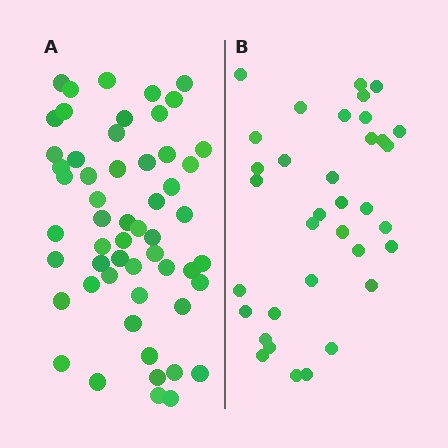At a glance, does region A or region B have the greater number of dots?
Region A (the left region) has more dots.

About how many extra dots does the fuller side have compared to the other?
Region A has approximately 20 more dots than region B.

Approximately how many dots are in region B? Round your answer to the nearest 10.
About 40 dots. (The exact count is 35, which rounds to 40.)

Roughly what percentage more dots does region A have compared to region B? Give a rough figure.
About 55% more.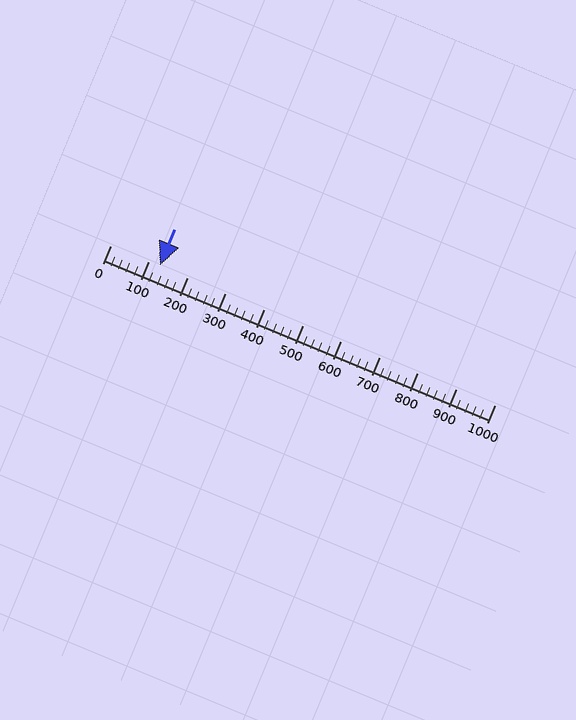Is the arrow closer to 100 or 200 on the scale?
The arrow is closer to 100.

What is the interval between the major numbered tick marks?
The major tick marks are spaced 100 units apart.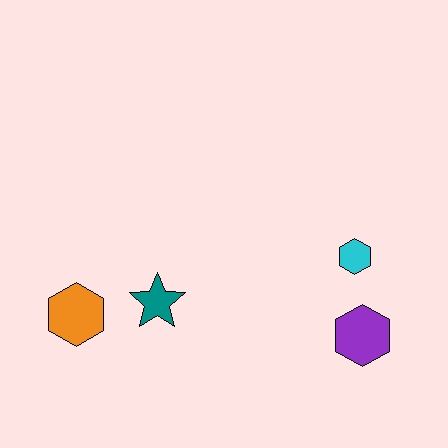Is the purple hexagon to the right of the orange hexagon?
Yes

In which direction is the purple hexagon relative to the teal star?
The purple hexagon is to the right of the teal star.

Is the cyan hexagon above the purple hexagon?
Yes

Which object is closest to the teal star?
The orange hexagon is closest to the teal star.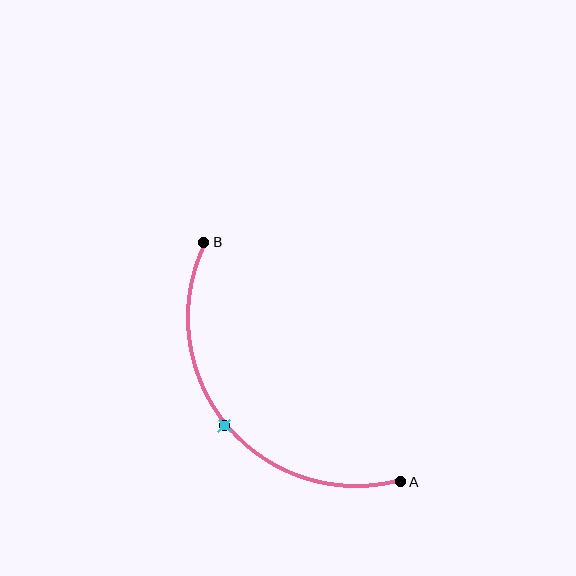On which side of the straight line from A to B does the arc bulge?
The arc bulges below and to the left of the straight line connecting A and B.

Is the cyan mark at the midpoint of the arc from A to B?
Yes. The cyan mark lies on the arc at equal arc-length from both A and B — it is the arc midpoint.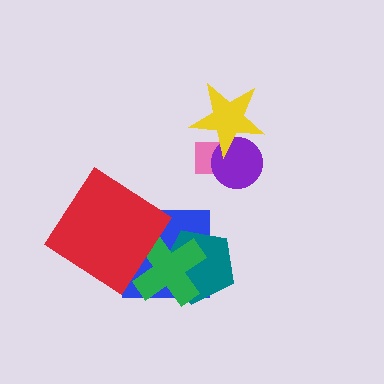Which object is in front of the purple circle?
The yellow star is in front of the purple circle.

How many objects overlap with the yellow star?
2 objects overlap with the yellow star.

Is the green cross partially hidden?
Yes, it is partially covered by another shape.